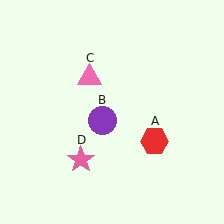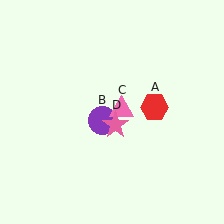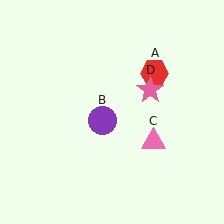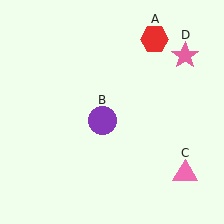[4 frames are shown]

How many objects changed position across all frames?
3 objects changed position: red hexagon (object A), pink triangle (object C), pink star (object D).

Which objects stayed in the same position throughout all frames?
Purple circle (object B) remained stationary.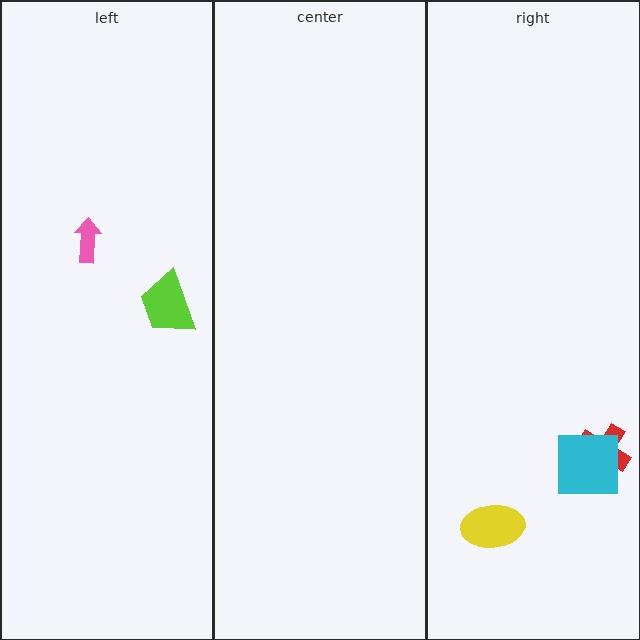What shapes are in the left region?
The pink arrow, the lime trapezoid.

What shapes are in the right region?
The red cross, the yellow ellipse, the cyan square.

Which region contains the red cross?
The right region.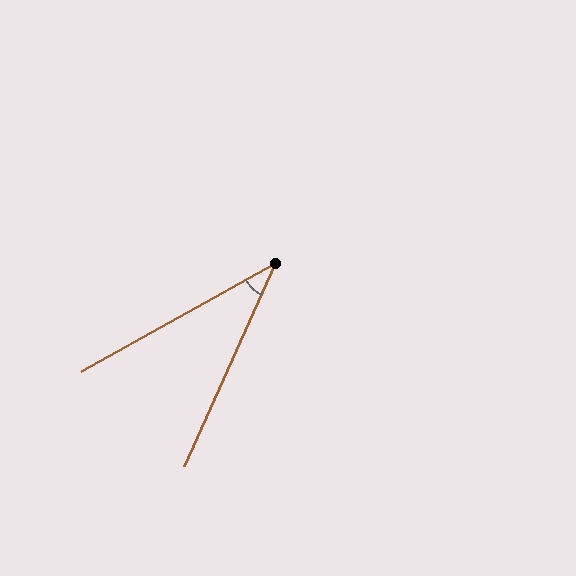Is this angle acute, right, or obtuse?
It is acute.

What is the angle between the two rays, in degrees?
Approximately 37 degrees.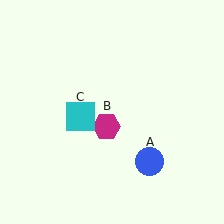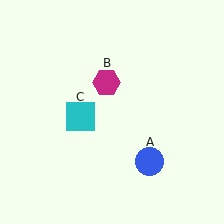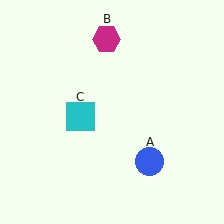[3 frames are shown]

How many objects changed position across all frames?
1 object changed position: magenta hexagon (object B).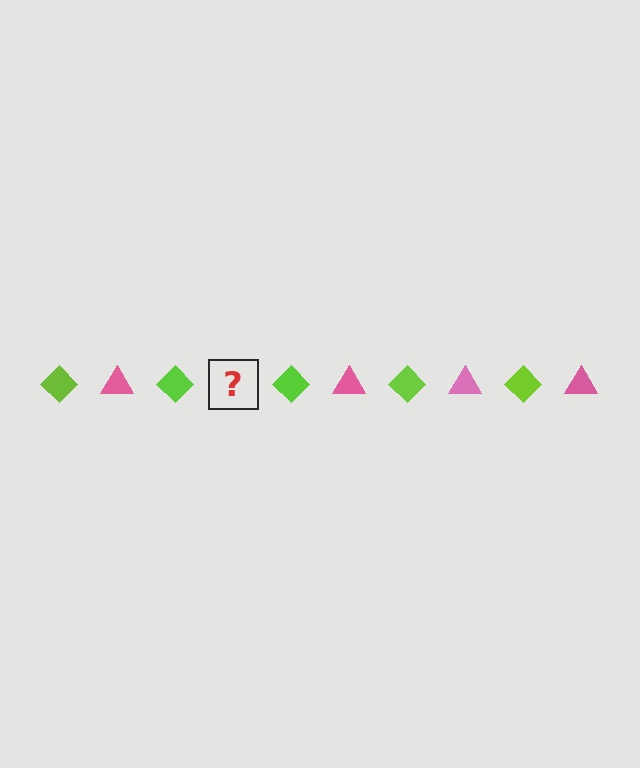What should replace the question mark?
The question mark should be replaced with a pink triangle.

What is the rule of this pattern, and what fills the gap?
The rule is that the pattern alternates between lime diamond and pink triangle. The gap should be filled with a pink triangle.